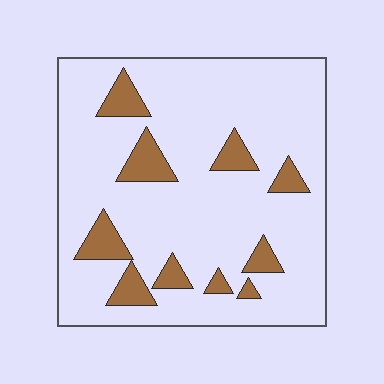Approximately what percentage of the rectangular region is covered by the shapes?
Approximately 15%.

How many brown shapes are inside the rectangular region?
10.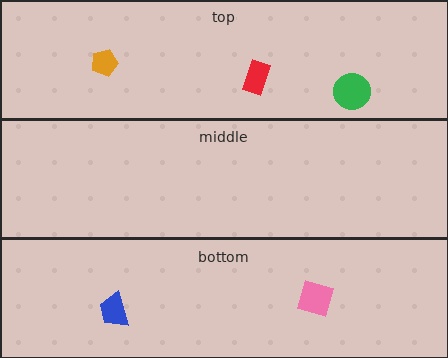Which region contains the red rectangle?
The top region.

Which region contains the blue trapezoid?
The bottom region.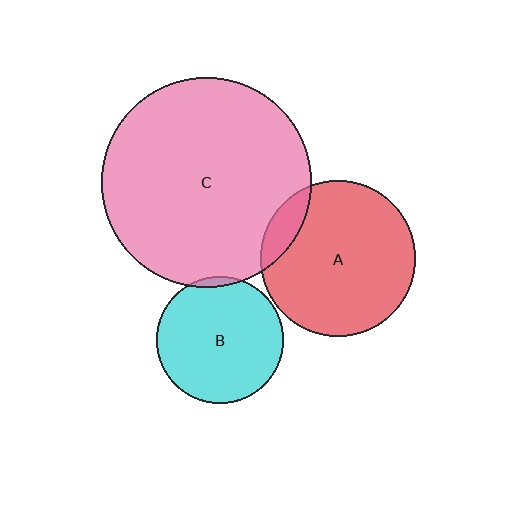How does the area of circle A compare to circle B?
Approximately 1.5 times.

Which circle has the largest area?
Circle C (pink).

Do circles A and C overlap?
Yes.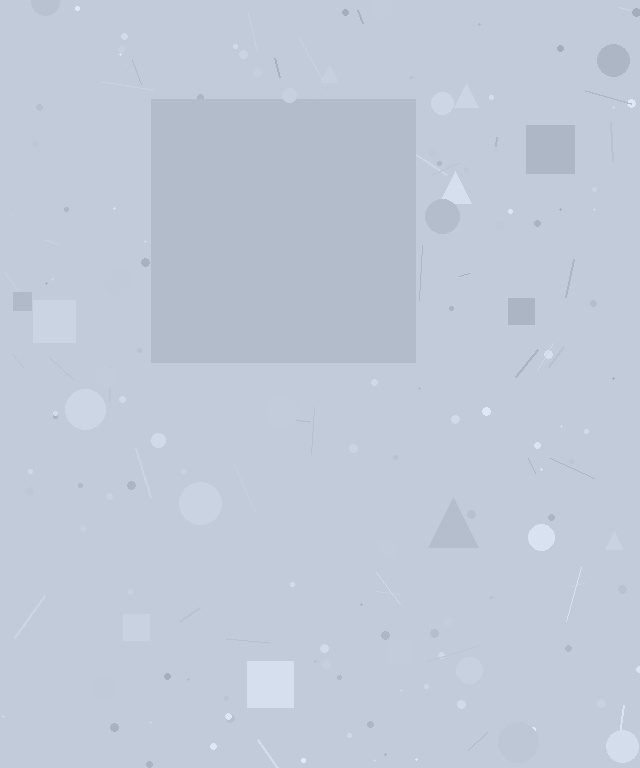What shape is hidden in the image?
A square is hidden in the image.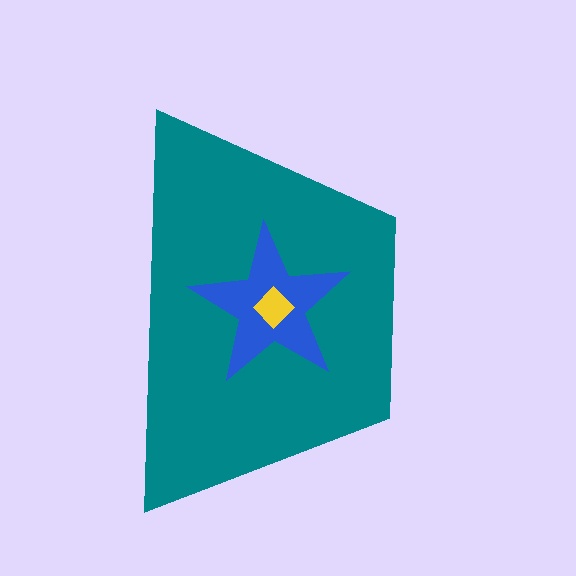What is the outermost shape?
The teal trapezoid.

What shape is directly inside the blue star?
The yellow diamond.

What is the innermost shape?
The yellow diamond.